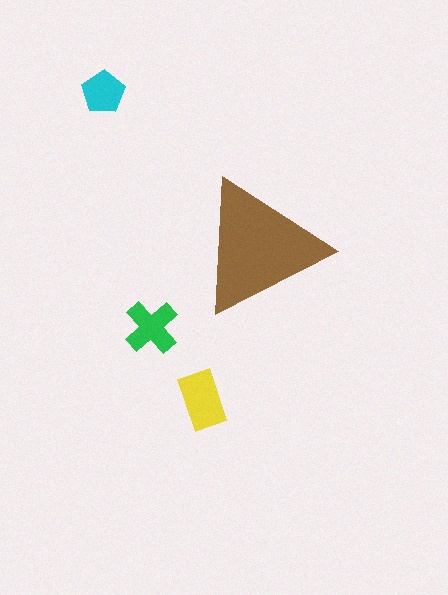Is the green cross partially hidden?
No, the green cross is fully visible.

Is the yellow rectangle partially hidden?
No, the yellow rectangle is fully visible.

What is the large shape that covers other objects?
A brown triangle.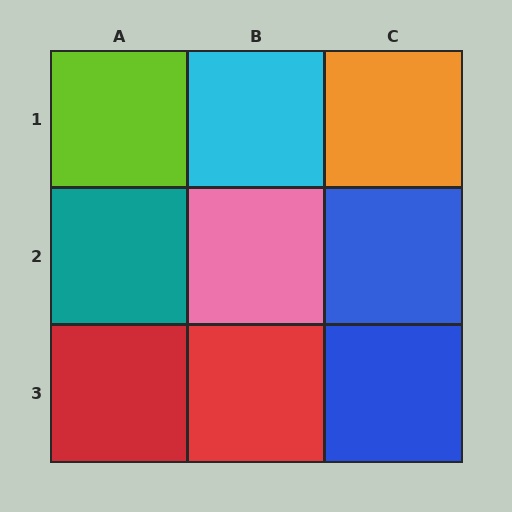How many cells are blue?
2 cells are blue.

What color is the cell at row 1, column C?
Orange.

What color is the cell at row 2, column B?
Pink.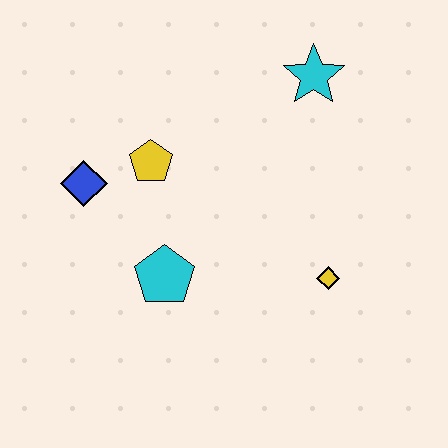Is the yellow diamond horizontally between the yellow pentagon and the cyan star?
No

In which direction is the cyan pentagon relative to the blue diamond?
The cyan pentagon is below the blue diamond.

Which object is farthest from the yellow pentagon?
The yellow diamond is farthest from the yellow pentagon.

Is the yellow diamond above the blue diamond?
No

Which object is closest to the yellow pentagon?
The blue diamond is closest to the yellow pentagon.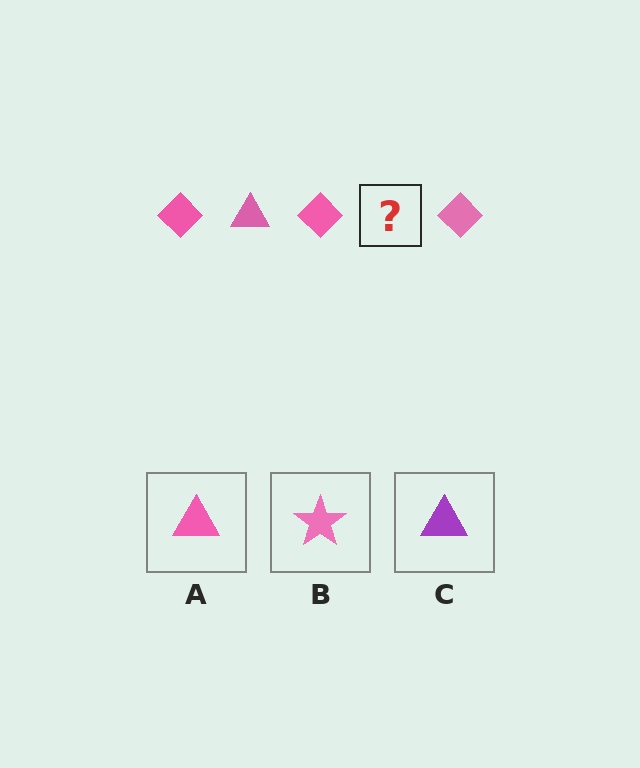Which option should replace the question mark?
Option A.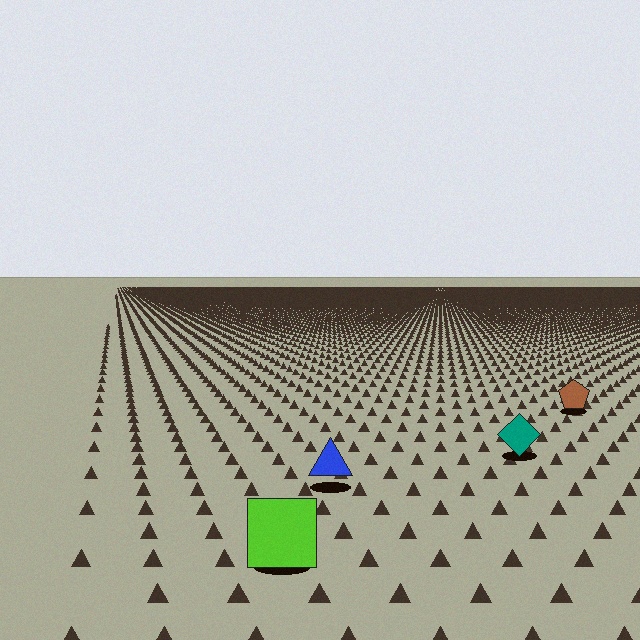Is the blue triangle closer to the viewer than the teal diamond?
Yes. The blue triangle is closer — you can tell from the texture gradient: the ground texture is coarser near it.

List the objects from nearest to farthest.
From nearest to farthest: the lime square, the blue triangle, the teal diamond, the brown pentagon.